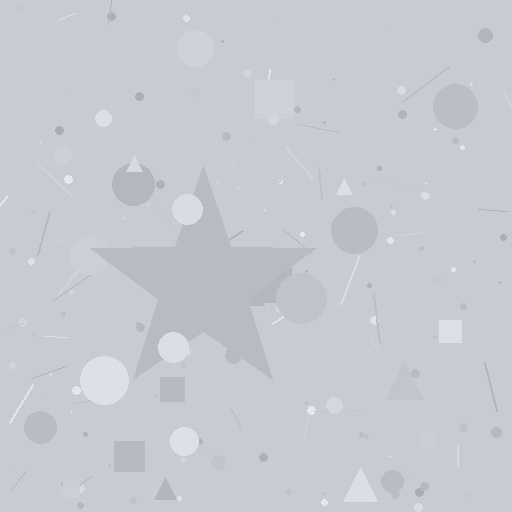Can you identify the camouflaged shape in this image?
The camouflaged shape is a star.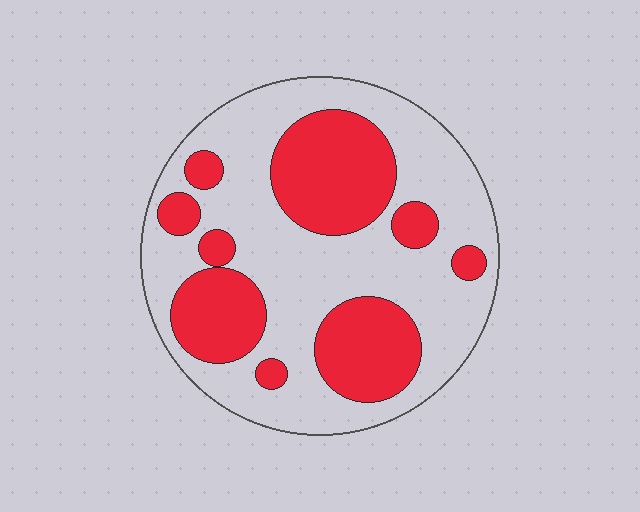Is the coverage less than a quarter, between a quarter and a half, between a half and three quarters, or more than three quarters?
Between a quarter and a half.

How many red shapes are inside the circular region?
9.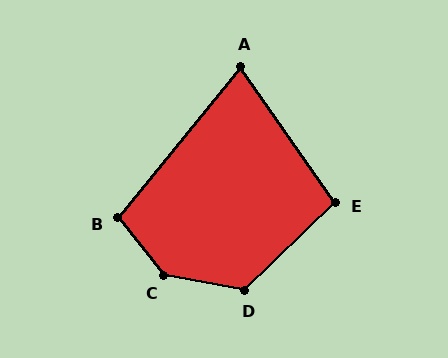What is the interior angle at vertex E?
Approximately 100 degrees (obtuse).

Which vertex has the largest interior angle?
C, at approximately 140 degrees.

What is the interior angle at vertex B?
Approximately 102 degrees (obtuse).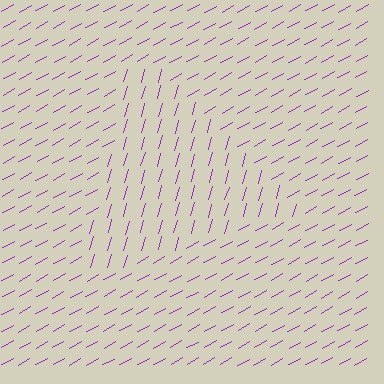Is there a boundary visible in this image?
Yes, there is a texture boundary formed by a change in line orientation.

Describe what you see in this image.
The image is filled with small purple line segments. A triangle region in the image has lines oriented differently from the surrounding lines, creating a visible texture boundary.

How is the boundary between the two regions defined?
The boundary is defined purely by a change in line orientation (approximately 45 degrees difference). All lines are the same color and thickness.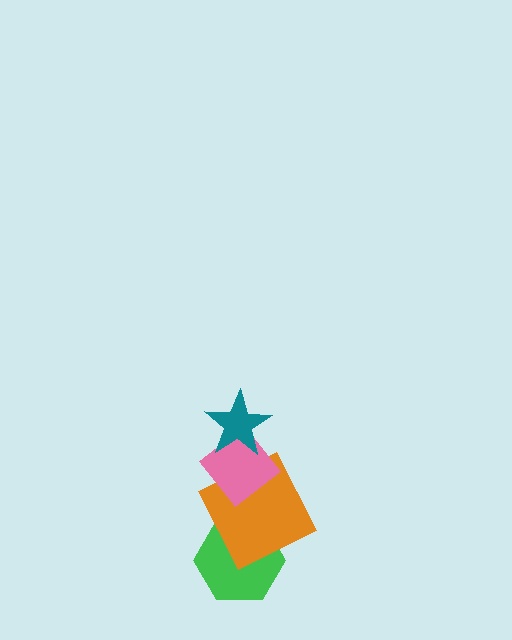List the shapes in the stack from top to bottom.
From top to bottom: the teal star, the pink diamond, the orange square, the green hexagon.